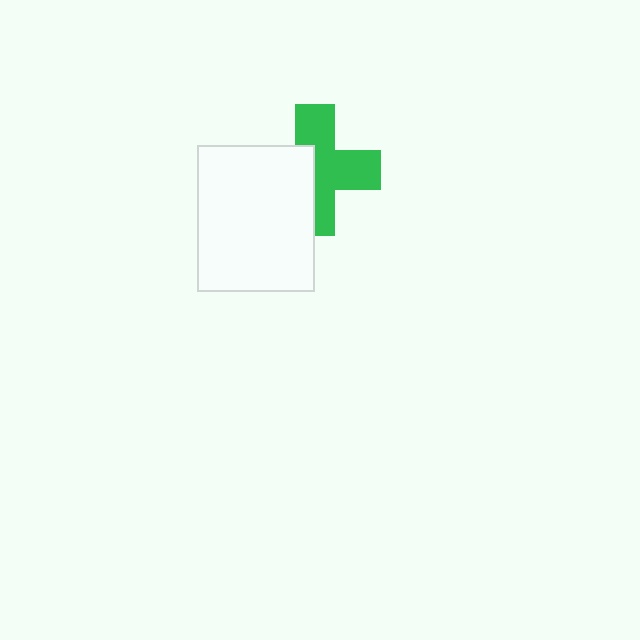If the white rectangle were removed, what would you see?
You would see the complete green cross.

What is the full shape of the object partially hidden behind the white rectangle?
The partially hidden object is a green cross.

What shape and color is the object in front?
The object in front is a white rectangle.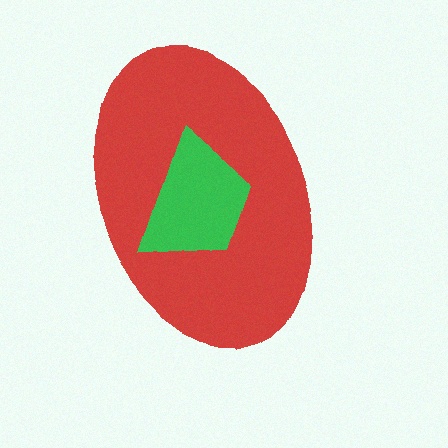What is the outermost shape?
The red ellipse.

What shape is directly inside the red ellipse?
The green trapezoid.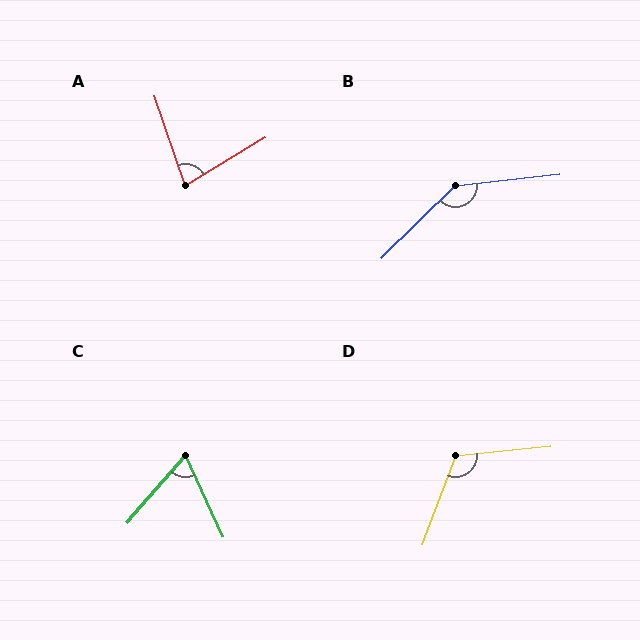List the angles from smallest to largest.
C (66°), A (78°), D (116°), B (142°).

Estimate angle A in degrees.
Approximately 78 degrees.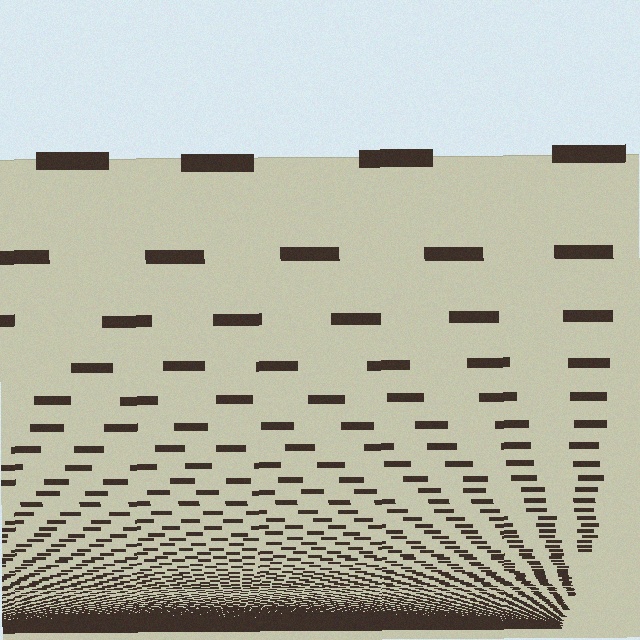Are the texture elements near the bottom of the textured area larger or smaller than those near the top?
Smaller. The gradient is inverted — elements near the bottom are smaller and denser.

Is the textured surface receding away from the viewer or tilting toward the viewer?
The surface appears to tilt toward the viewer. Texture elements get larger and sparser toward the top.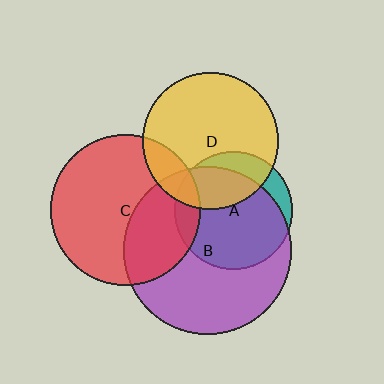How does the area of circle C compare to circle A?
Approximately 1.6 times.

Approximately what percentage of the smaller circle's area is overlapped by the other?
Approximately 80%.